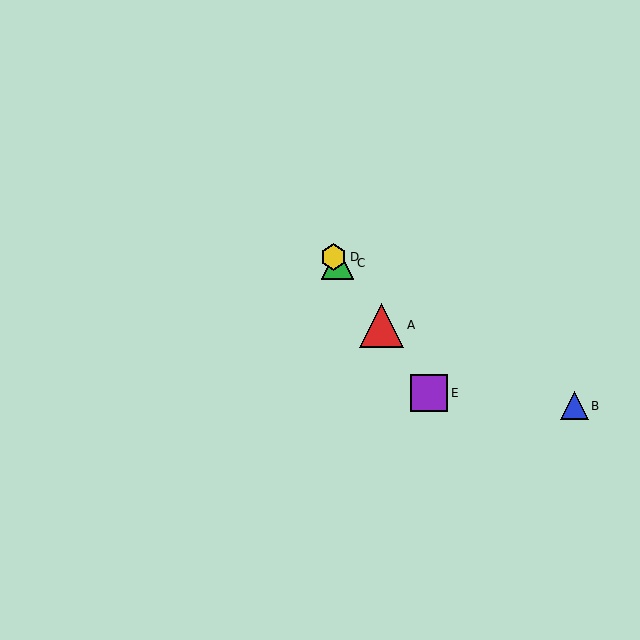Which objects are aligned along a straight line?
Objects A, C, D, E are aligned along a straight line.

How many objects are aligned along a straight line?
4 objects (A, C, D, E) are aligned along a straight line.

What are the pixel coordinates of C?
Object C is at (337, 263).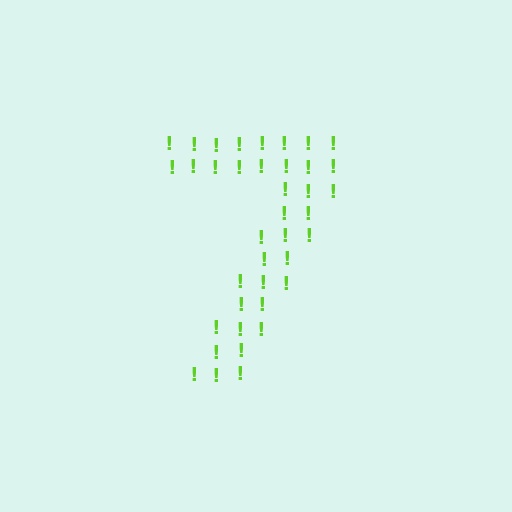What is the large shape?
The large shape is the digit 7.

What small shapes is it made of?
It is made of small exclamation marks.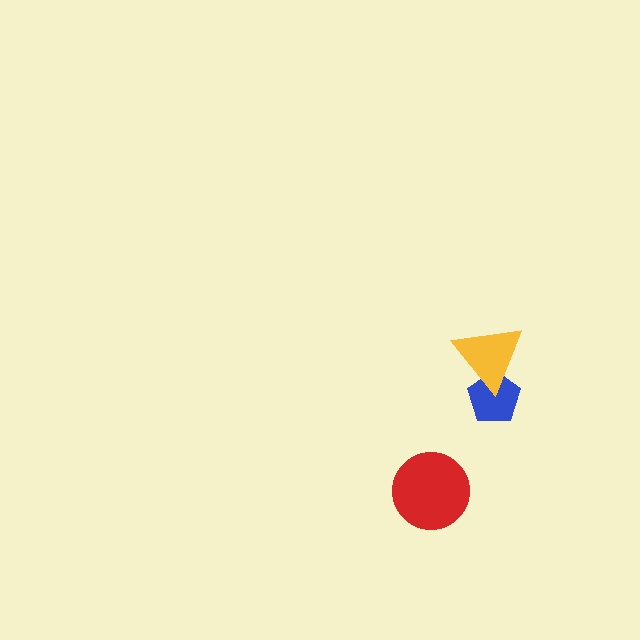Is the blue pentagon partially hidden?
Yes, it is partially covered by another shape.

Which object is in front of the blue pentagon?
The yellow triangle is in front of the blue pentagon.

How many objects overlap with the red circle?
0 objects overlap with the red circle.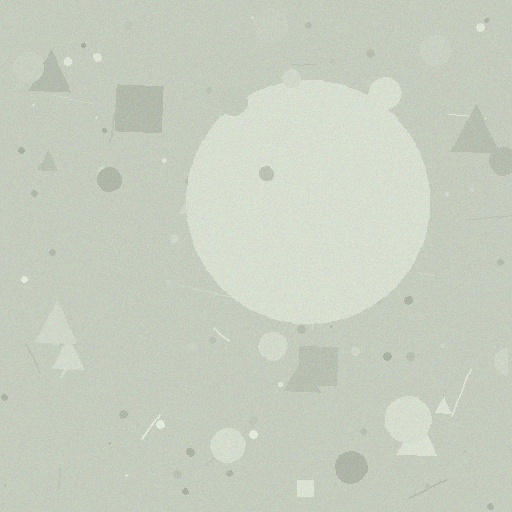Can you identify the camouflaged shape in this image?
The camouflaged shape is a circle.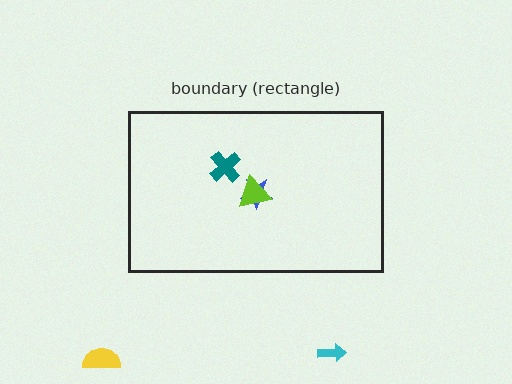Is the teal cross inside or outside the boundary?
Inside.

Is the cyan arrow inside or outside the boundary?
Outside.